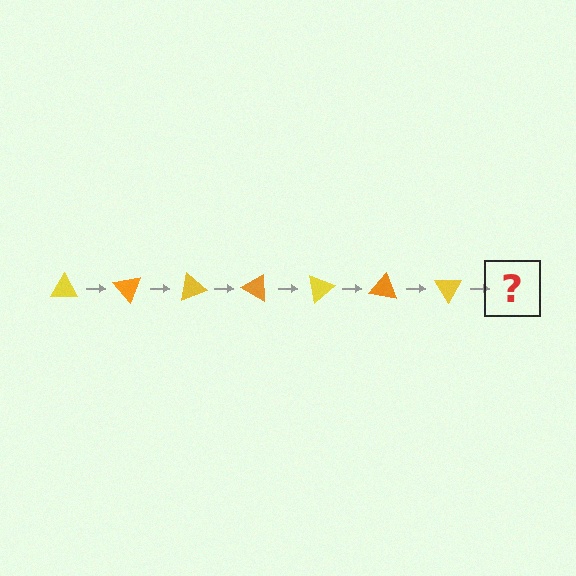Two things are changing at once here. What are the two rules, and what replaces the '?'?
The two rules are that it rotates 50 degrees each step and the color cycles through yellow and orange. The '?' should be an orange triangle, rotated 350 degrees from the start.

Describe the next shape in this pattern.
It should be an orange triangle, rotated 350 degrees from the start.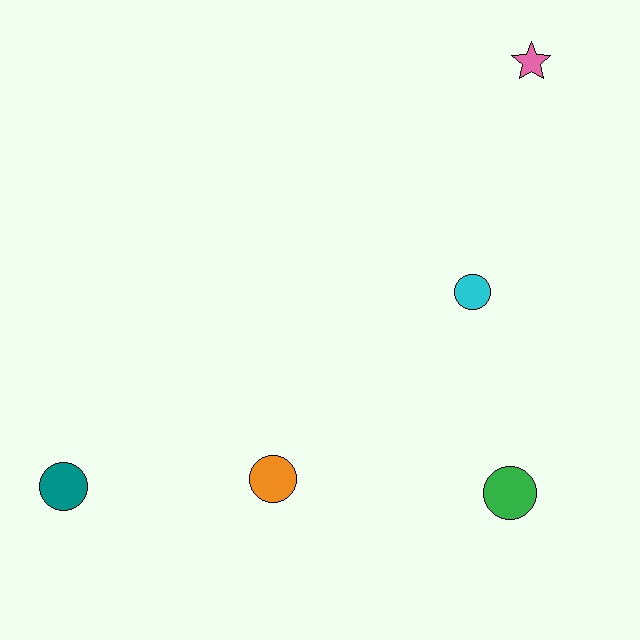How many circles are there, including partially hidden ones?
There are 4 circles.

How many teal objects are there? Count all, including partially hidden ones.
There is 1 teal object.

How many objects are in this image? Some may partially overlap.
There are 5 objects.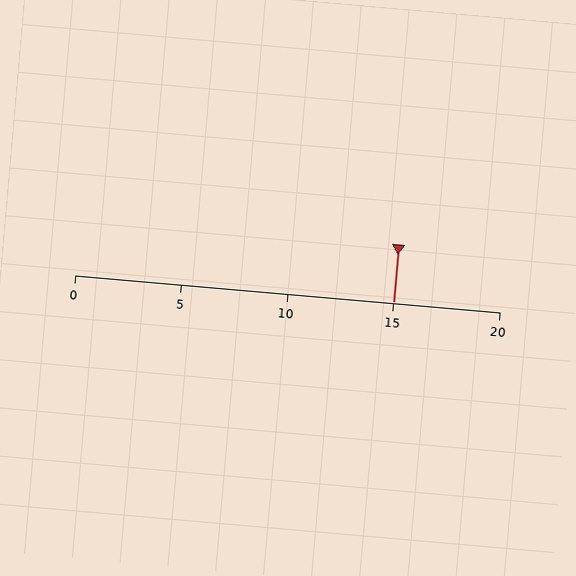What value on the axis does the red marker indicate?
The marker indicates approximately 15.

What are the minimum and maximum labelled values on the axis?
The axis runs from 0 to 20.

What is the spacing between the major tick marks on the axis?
The major ticks are spaced 5 apart.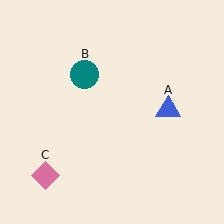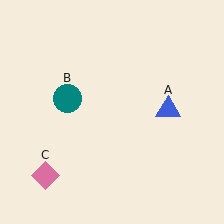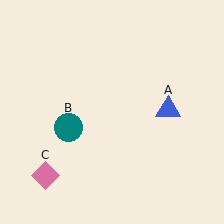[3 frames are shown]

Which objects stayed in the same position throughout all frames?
Blue triangle (object A) and pink diamond (object C) remained stationary.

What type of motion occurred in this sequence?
The teal circle (object B) rotated counterclockwise around the center of the scene.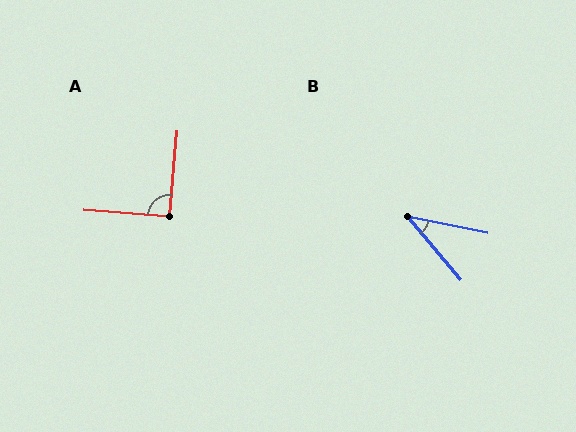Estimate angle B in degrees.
Approximately 38 degrees.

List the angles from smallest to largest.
B (38°), A (91°).